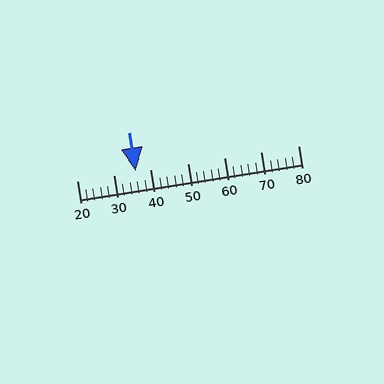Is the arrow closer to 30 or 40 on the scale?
The arrow is closer to 40.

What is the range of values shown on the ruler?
The ruler shows values from 20 to 80.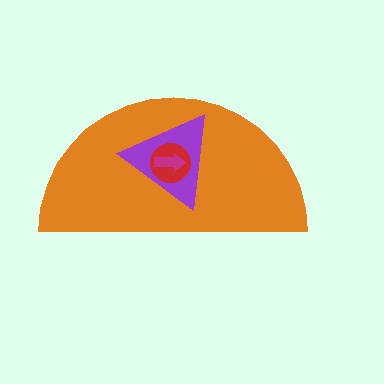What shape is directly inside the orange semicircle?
The purple triangle.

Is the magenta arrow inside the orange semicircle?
Yes.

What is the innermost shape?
The magenta arrow.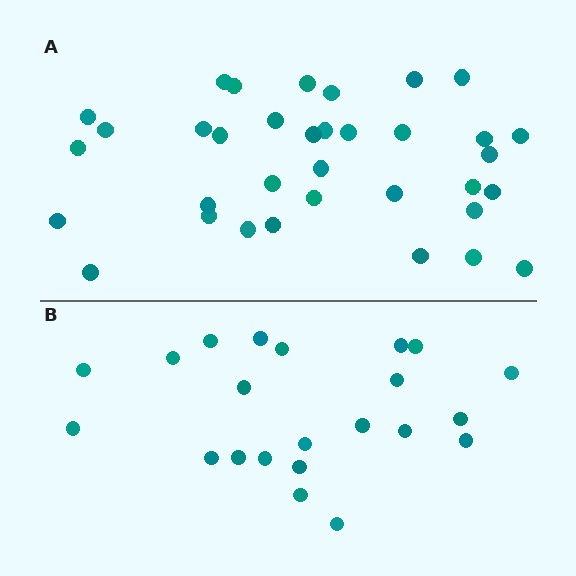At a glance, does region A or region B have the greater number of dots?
Region A (the top region) has more dots.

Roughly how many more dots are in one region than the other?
Region A has approximately 15 more dots than region B.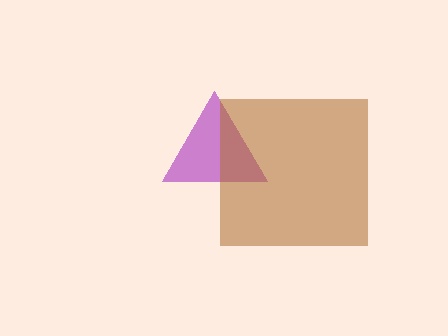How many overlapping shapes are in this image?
There are 2 overlapping shapes in the image.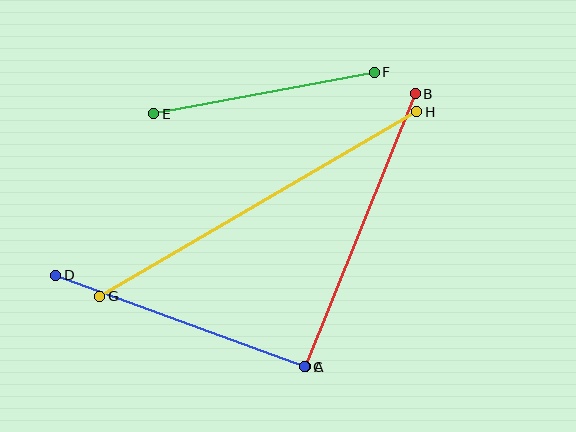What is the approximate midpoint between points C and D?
The midpoint is at approximately (180, 321) pixels.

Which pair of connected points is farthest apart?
Points G and H are farthest apart.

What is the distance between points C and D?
The distance is approximately 266 pixels.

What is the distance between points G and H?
The distance is approximately 367 pixels.